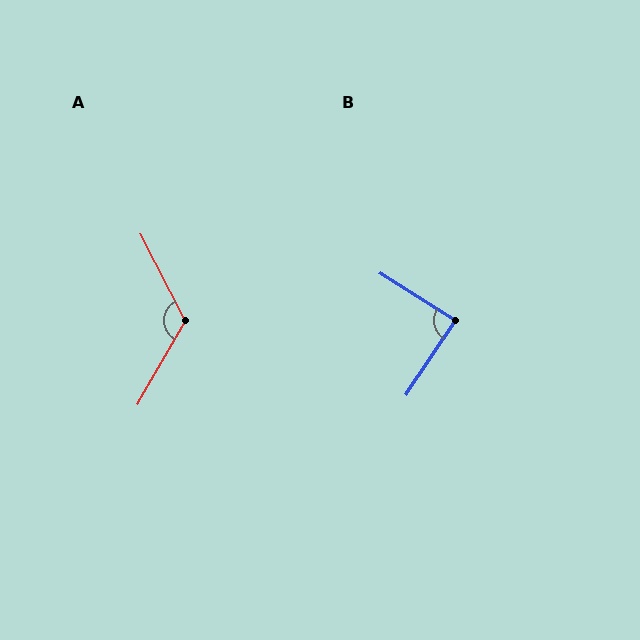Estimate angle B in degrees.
Approximately 89 degrees.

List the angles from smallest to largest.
B (89°), A (123°).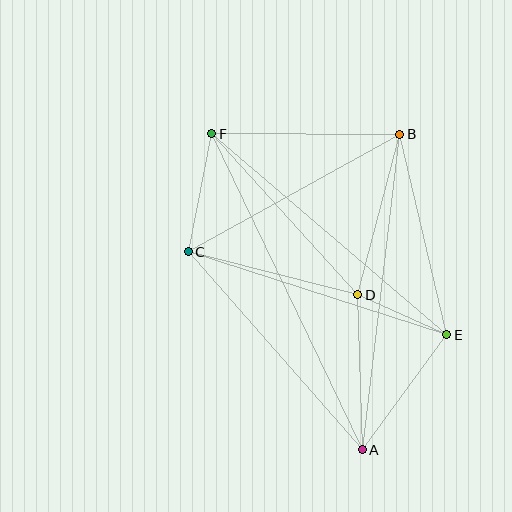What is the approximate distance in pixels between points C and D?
The distance between C and D is approximately 175 pixels.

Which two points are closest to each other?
Points D and E are closest to each other.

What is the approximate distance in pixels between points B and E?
The distance between B and E is approximately 206 pixels.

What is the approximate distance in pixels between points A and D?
The distance between A and D is approximately 156 pixels.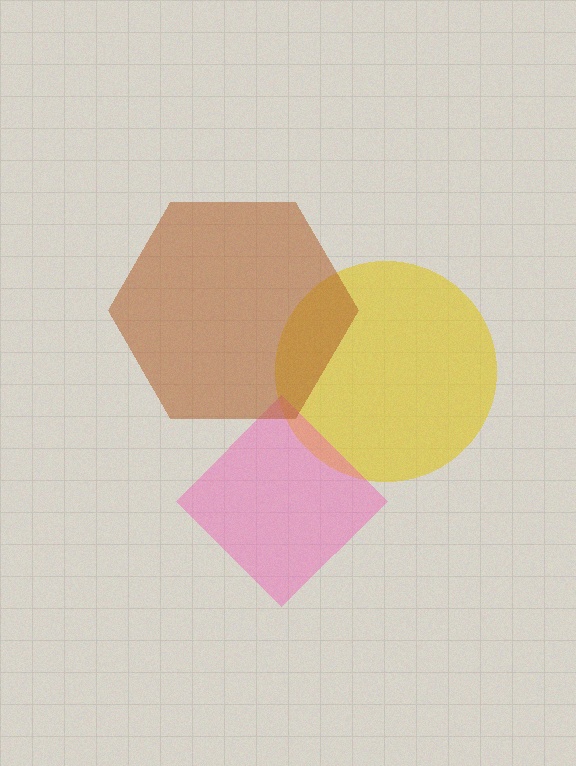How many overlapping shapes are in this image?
There are 3 overlapping shapes in the image.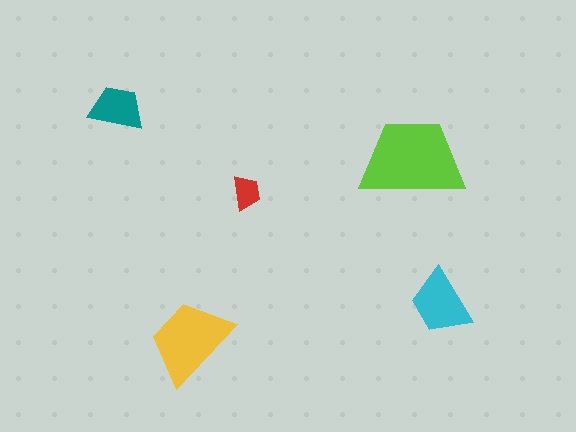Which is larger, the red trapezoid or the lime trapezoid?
The lime one.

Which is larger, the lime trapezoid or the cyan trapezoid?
The lime one.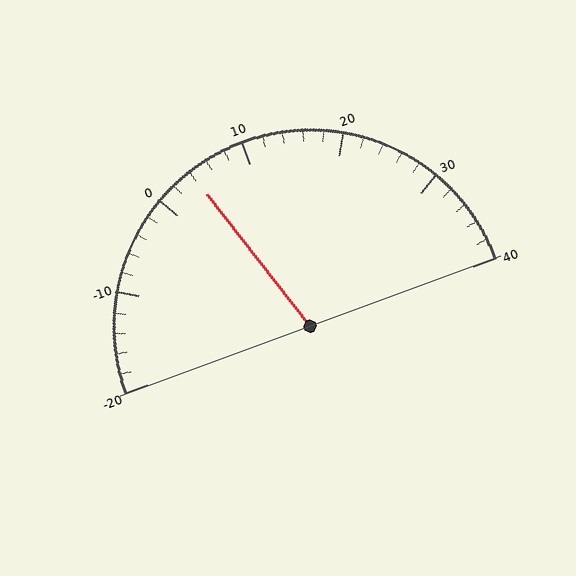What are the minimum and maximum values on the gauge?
The gauge ranges from -20 to 40.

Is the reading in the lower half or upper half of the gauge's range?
The reading is in the lower half of the range (-20 to 40).